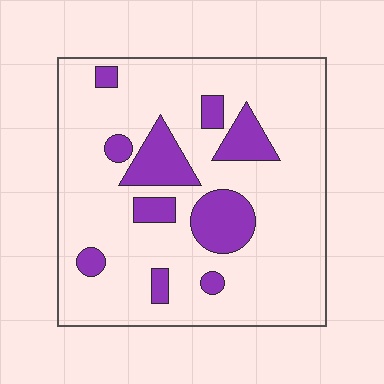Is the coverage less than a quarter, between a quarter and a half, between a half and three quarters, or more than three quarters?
Less than a quarter.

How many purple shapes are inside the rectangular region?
10.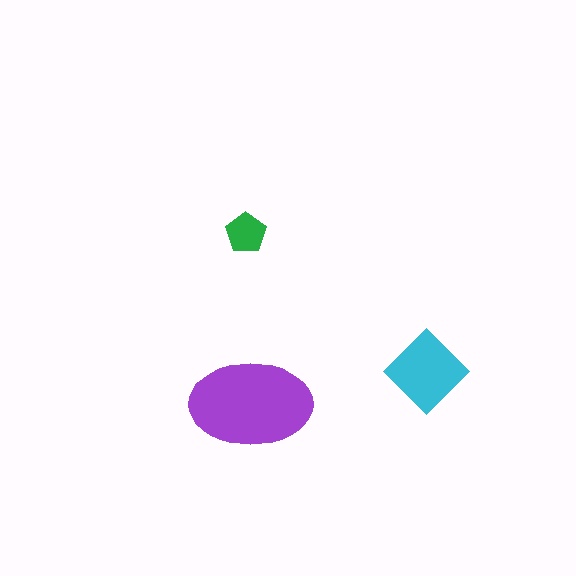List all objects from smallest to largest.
The green pentagon, the cyan diamond, the purple ellipse.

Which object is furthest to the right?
The cyan diamond is rightmost.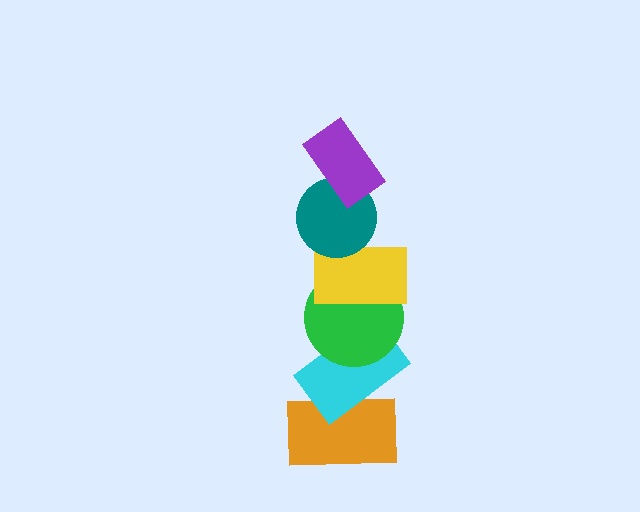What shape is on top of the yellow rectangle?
The teal circle is on top of the yellow rectangle.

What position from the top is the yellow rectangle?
The yellow rectangle is 3rd from the top.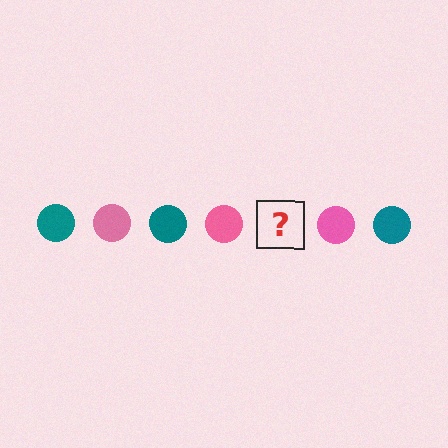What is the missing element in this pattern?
The missing element is a teal circle.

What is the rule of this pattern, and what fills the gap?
The rule is that the pattern cycles through teal, pink circles. The gap should be filled with a teal circle.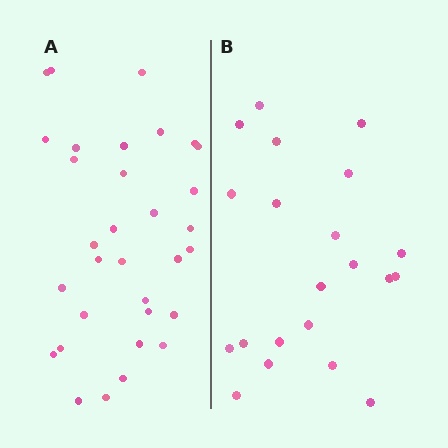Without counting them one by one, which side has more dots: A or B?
Region A (the left region) has more dots.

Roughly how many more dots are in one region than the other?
Region A has roughly 12 or so more dots than region B.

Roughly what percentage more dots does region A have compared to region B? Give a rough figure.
About 50% more.